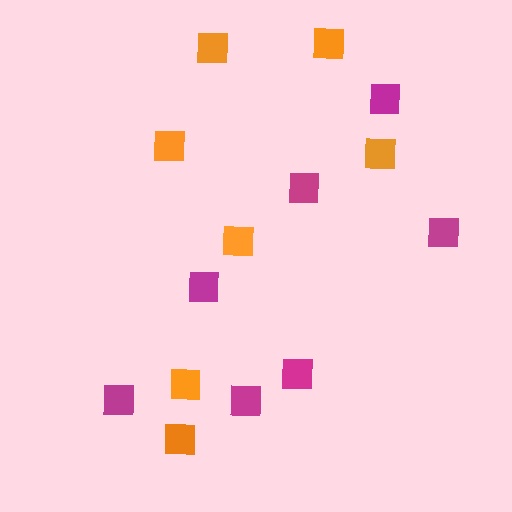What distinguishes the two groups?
There are 2 groups: one group of orange squares (7) and one group of magenta squares (7).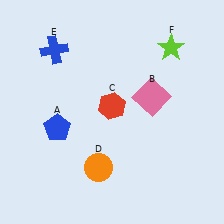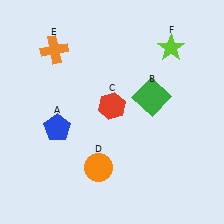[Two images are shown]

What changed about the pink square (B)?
In Image 1, B is pink. In Image 2, it changed to green.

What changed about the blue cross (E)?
In Image 1, E is blue. In Image 2, it changed to orange.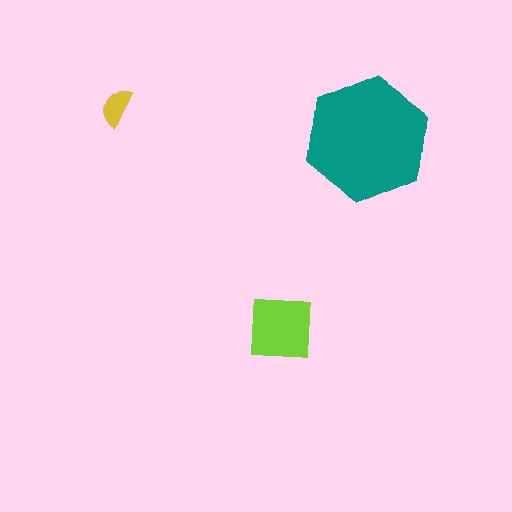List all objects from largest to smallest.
The teal hexagon, the lime square, the yellow semicircle.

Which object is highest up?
The yellow semicircle is topmost.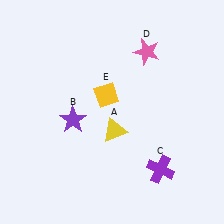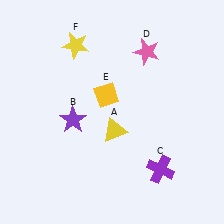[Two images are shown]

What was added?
A yellow star (F) was added in Image 2.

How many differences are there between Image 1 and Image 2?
There is 1 difference between the two images.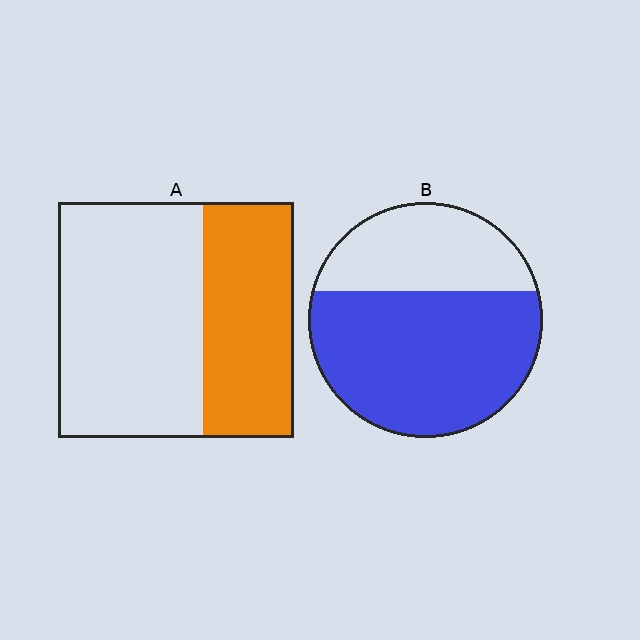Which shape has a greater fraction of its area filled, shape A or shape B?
Shape B.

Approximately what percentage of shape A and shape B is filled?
A is approximately 40% and B is approximately 65%.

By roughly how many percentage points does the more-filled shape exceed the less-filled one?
By roughly 25 percentage points (B over A).